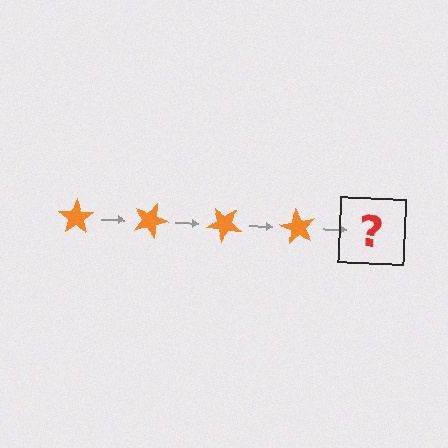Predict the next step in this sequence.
The next step is an orange star rotated 80 degrees.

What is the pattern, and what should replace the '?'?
The pattern is that the star rotates 20 degrees each step. The '?' should be an orange star rotated 80 degrees.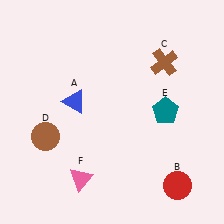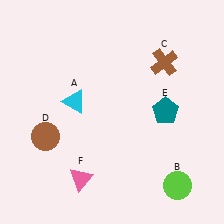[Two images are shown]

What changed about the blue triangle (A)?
In Image 1, A is blue. In Image 2, it changed to cyan.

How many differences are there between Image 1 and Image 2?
There are 2 differences between the two images.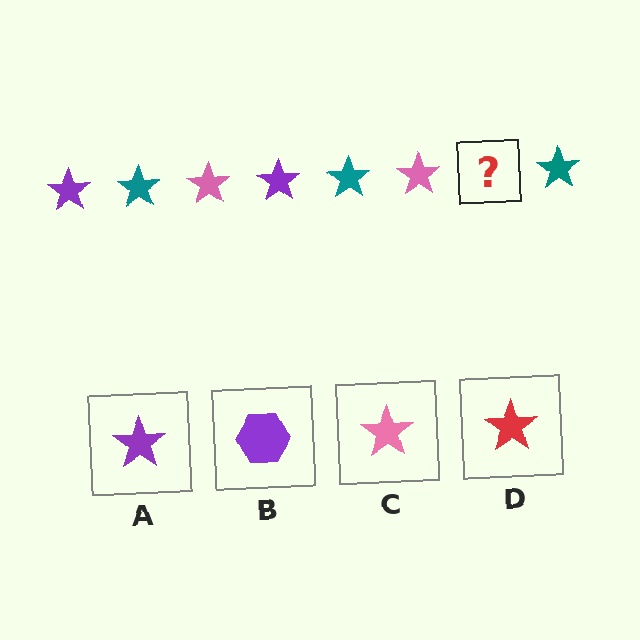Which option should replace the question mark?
Option A.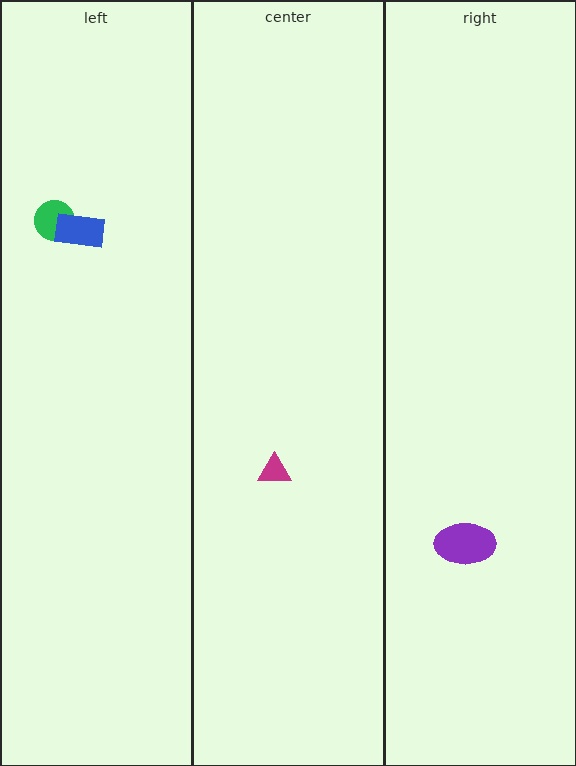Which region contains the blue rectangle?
The left region.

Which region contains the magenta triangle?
The center region.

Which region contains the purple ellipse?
The right region.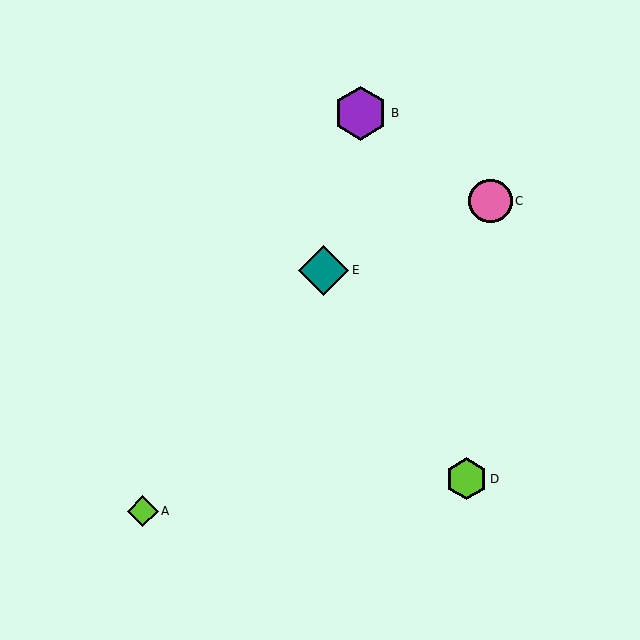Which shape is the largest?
The purple hexagon (labeled B) is the largest.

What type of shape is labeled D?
Shape D is a lime hexagon.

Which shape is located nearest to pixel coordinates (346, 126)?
The purple hexagon (labeled B) at (361, 113) is nearest to that location.